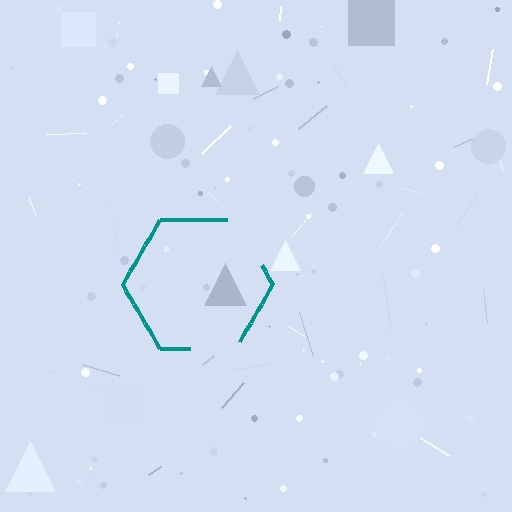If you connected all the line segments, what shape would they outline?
They would outline a hexagon.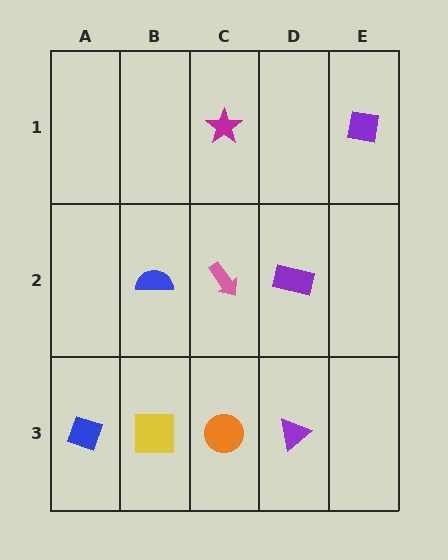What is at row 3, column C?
An orange circle.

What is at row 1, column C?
A magenta star.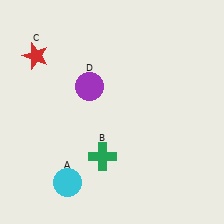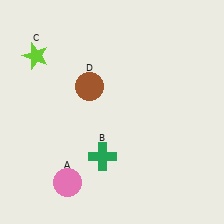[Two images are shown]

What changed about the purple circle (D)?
In Image 1, D is purple. In Image 2, it changed to brown.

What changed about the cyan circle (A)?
In Image 1, A is cyan. In Image 2, it changed to pink.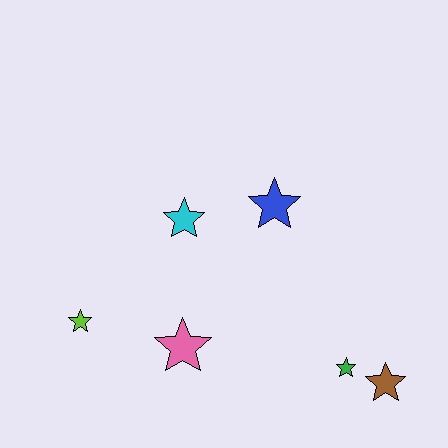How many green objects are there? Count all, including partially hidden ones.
There is 1 green object.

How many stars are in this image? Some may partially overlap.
There are 6 stars.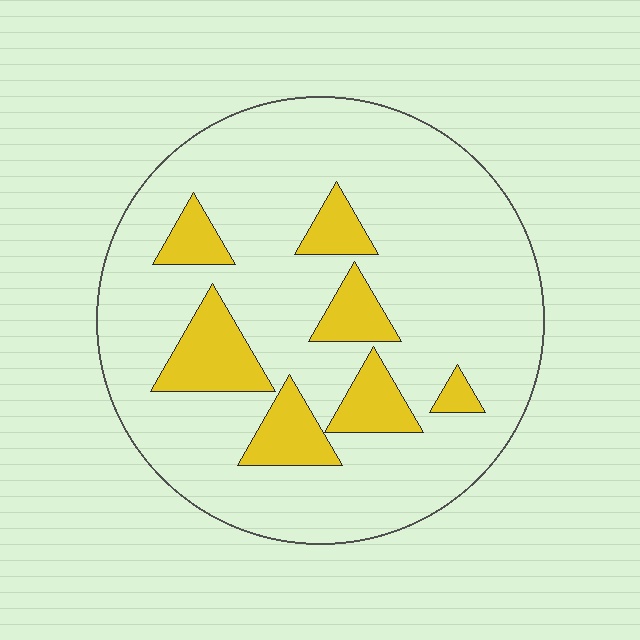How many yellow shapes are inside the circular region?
7.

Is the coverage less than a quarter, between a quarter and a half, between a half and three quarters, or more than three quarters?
Less than a quarter.